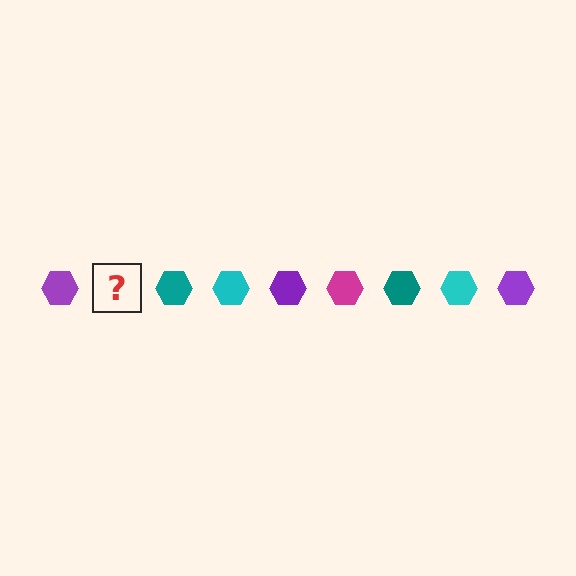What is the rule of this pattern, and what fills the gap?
The rule is that the pattern cycles through purple, magenta, teal, cyan hexagons. The gap should be filled with a magenta hexagon.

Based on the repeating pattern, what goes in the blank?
The blank should be a magenta hexagon.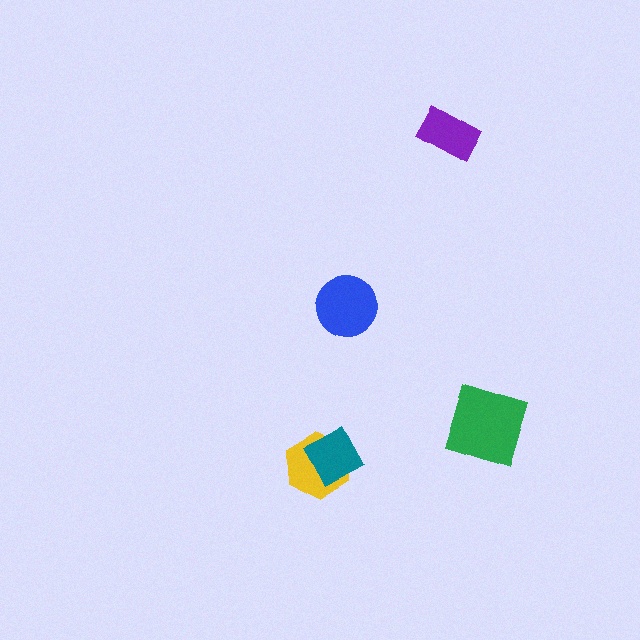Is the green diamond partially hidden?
No, no other shape covers it.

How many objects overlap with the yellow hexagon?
1 object overlaps with the yellow hexagon.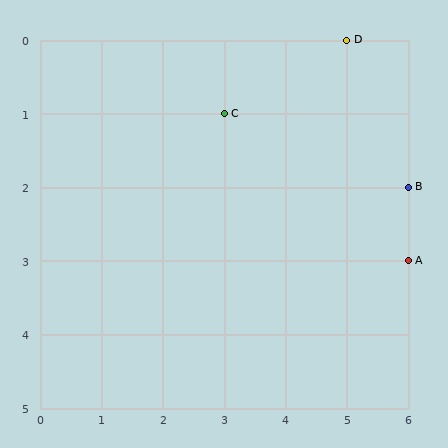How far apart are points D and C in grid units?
Points D and C are 2 columns and 1 row apart (about 2.2 grid units diagonally).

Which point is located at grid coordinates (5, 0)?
Point D is at (5, 0).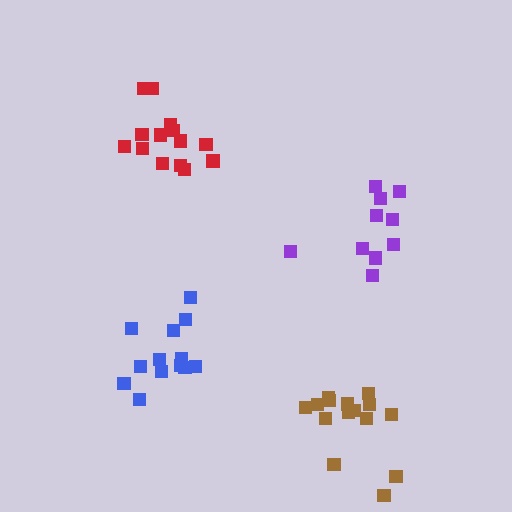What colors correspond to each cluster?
The clusters are colored: brown, blue, red, purple.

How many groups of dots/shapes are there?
There are 4 groups.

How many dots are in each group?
Group 1: 15 dots, Group 2: 13 dots, Group 3: 14 dots, Group 4: 10 dots (52 total).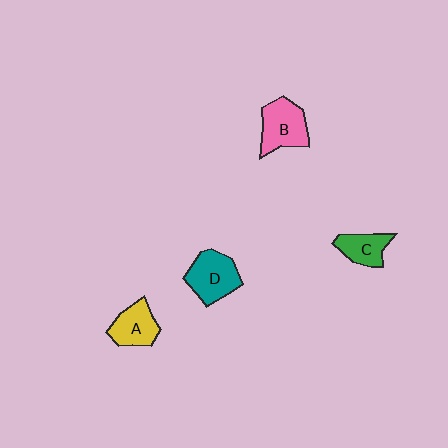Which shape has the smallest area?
Shape C (green).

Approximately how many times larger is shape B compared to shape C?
Approximately 1.4 times.